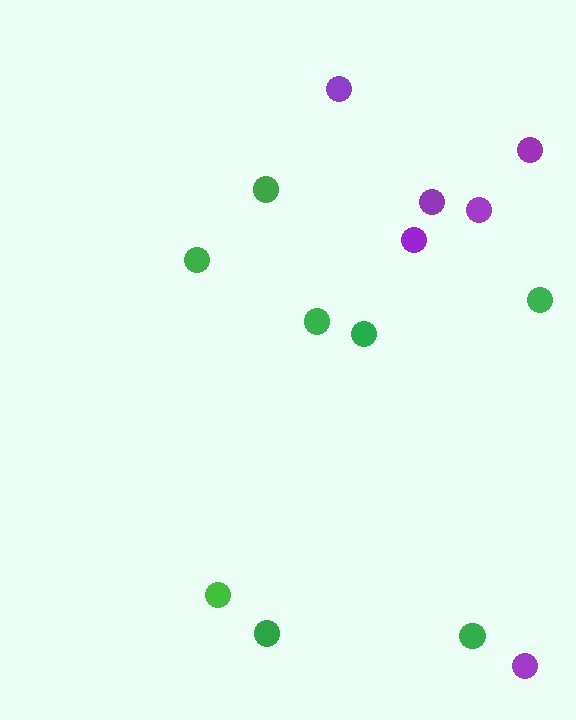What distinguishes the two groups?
There are 2 groups: one group of green circles (8) and one group of purple circles (6).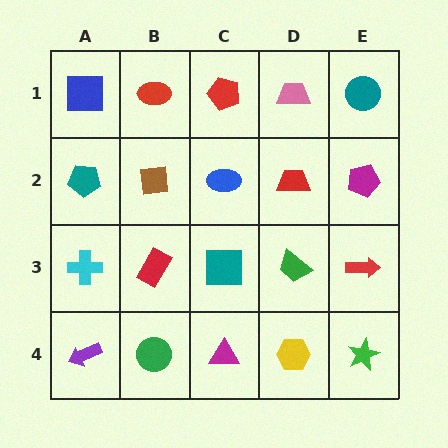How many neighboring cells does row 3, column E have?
3.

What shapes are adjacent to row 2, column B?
A red ellipse (row 1, column B), a red rectangle (row 3, column B), a teal pentagon (row 2, column A), a blue ellipse (row 2, column C).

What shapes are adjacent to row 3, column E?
A magenta pentagon (row 2, column E), a green star (row 4, column E), a green trapezoid (row 3, column D).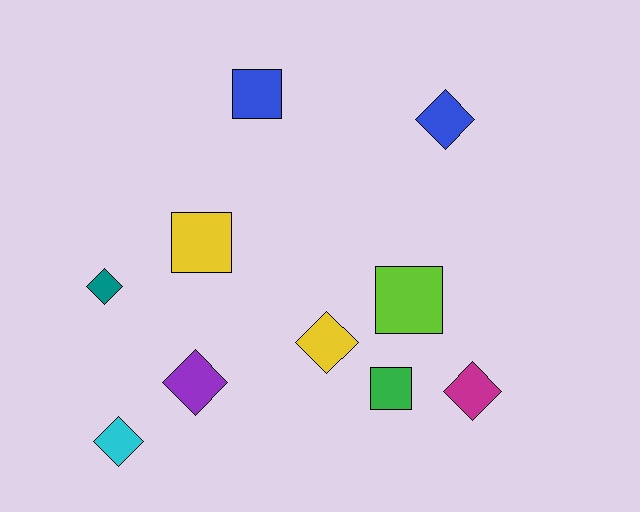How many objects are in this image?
There are 10 objects.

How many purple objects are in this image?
There is 1 purple object.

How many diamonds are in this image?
There are 6 diamonds.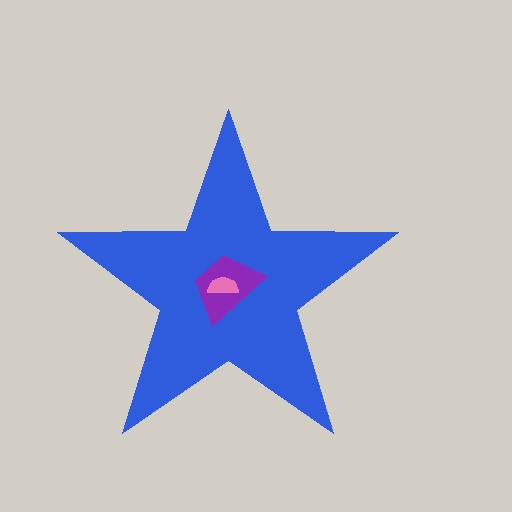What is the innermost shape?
The pink semicircle.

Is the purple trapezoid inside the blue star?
Yes.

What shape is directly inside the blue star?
The purple trapezoid.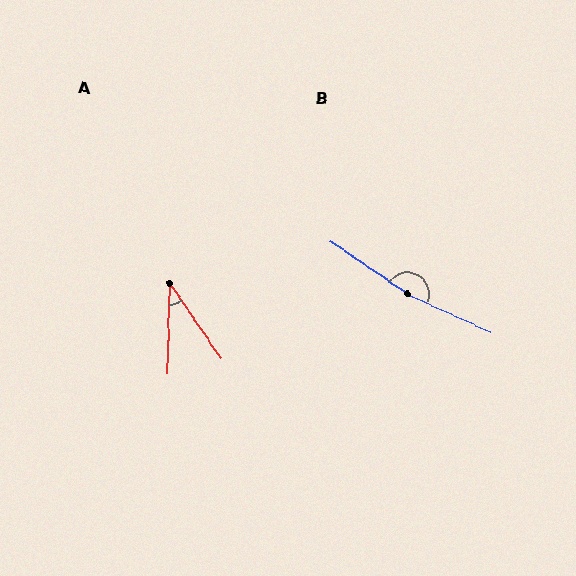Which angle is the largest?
B, at approximately 170 degrees.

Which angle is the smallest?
A, at approximately 36 degrees.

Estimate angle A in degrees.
Approximately 36 degrees.